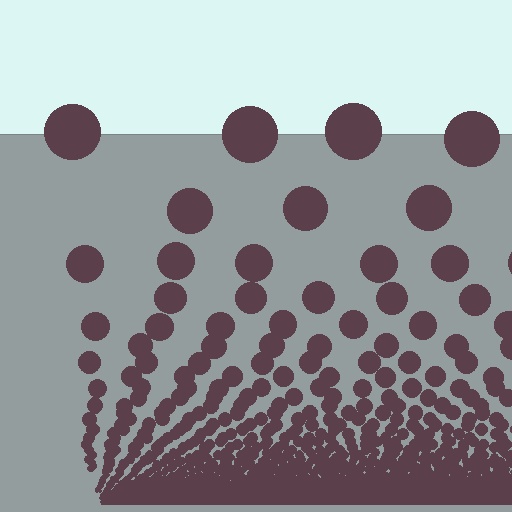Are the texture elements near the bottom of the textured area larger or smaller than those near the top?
Smaller. The gradient is inverted — elements near the bottom are smaller and denser.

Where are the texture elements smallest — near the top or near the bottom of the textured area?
Near the bottom.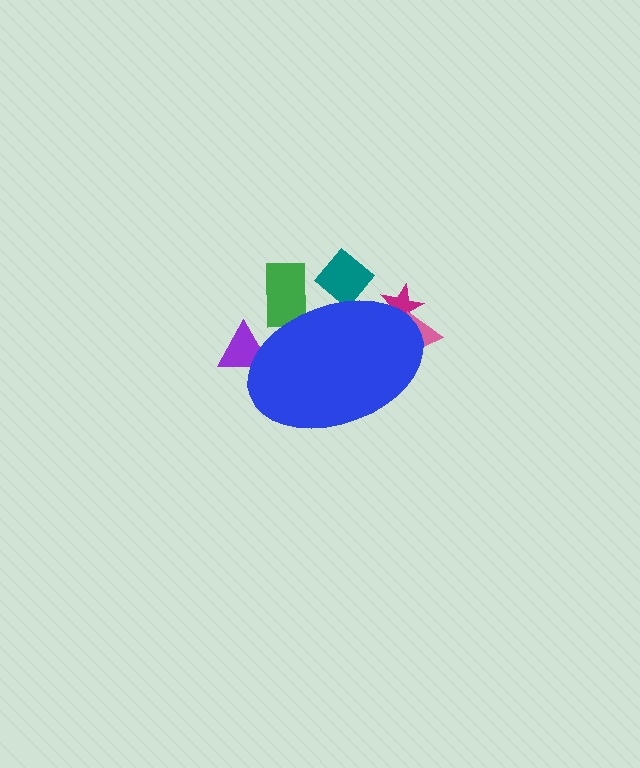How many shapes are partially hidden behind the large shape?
5 shapes are partially hidden.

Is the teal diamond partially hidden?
Yes, the teal diamond is partially hidden behind the blue ellipse.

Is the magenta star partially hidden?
Yes, the magenta star is partially hidden behind the blue ellipse.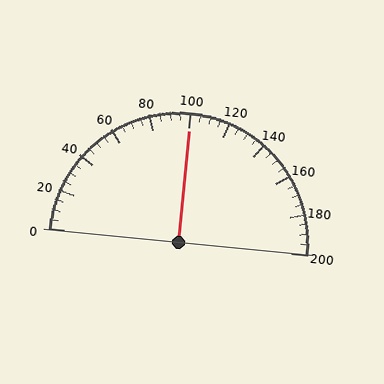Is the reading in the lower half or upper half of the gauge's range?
The reading is in the upper half of the range (0 to 200).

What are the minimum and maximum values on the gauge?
The gauge ranges from 0 to 200.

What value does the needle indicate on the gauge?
The needle indicates approximately 100.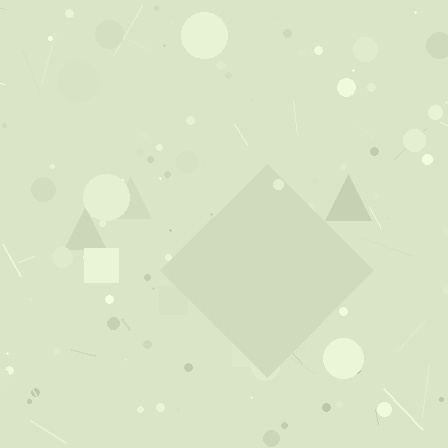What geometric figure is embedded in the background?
A diamond is embedded in the background.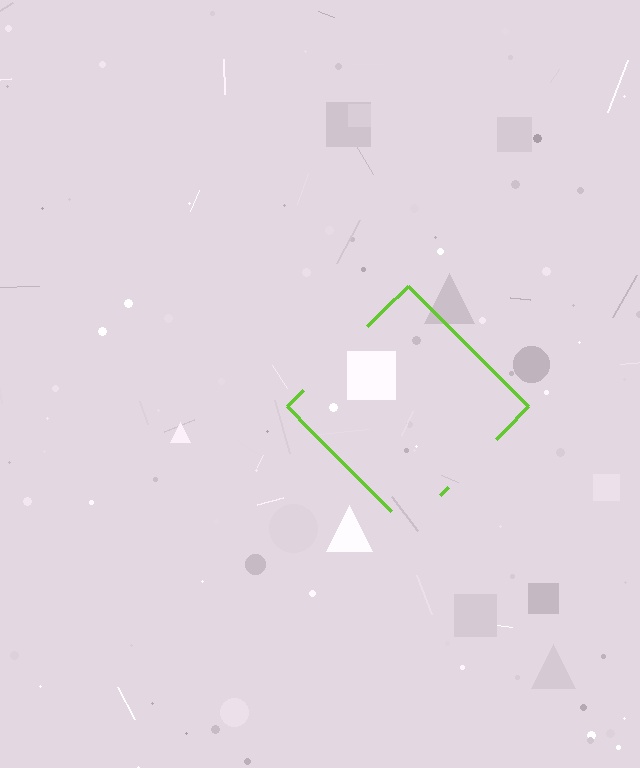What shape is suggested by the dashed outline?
The dashed outline suggests a diamond.